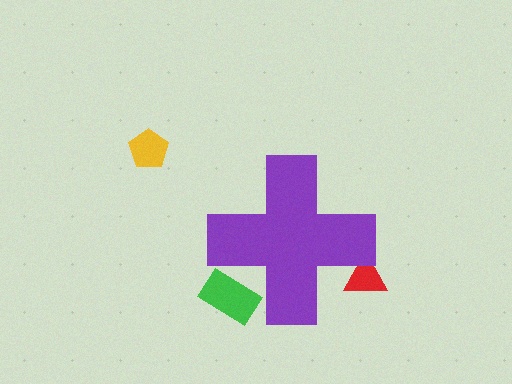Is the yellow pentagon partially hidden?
No, the yellow pentagon is fully visible.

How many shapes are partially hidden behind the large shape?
2 shapes are partially hidden.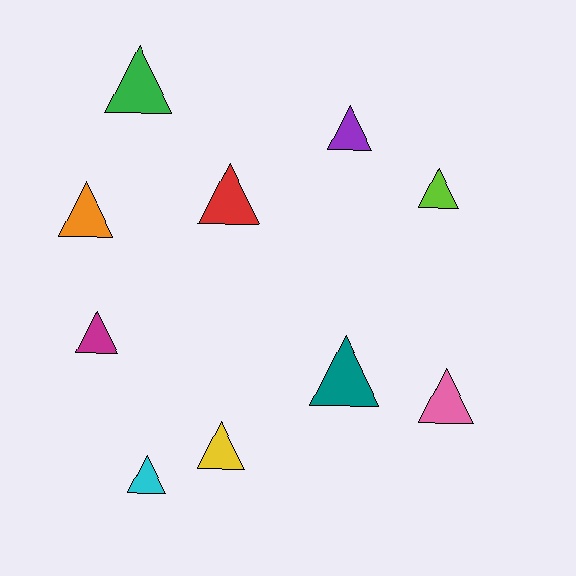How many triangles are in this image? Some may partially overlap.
There are 10 triangles.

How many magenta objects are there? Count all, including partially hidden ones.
There is 1 magenta object.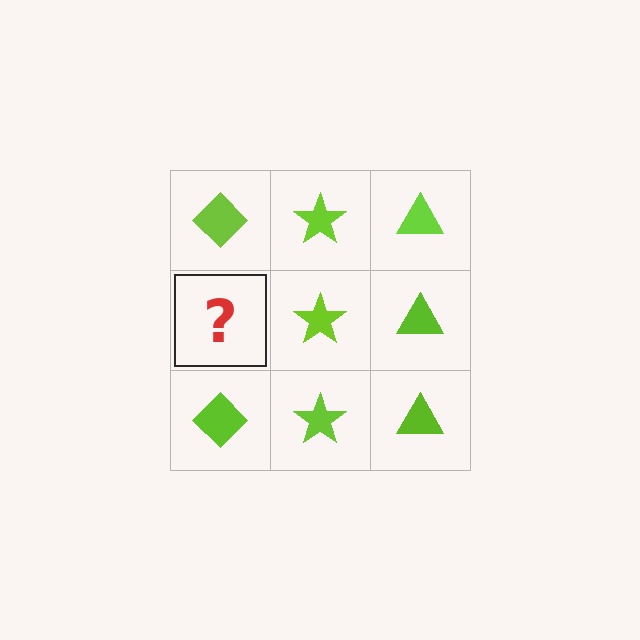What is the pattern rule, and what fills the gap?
The rule is that each column has a consistent shape. The gap should be filled with a lime diamond.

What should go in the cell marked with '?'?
The missing cell should contain a lime diamond.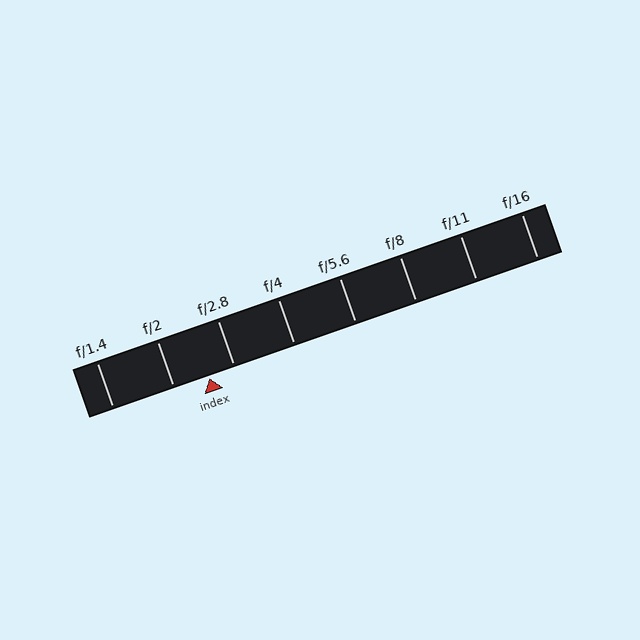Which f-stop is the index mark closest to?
The index mark is closest to f/2.8.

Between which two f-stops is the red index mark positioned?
The index mark is between f/2 and f/2.8.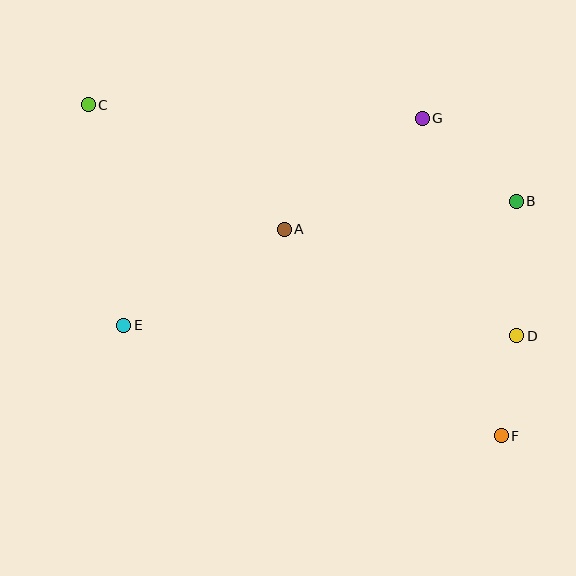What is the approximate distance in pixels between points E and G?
The distance between E and G is approximately 363 pixels.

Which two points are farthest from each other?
Points C and F are farthest from each other.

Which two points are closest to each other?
Points D and F are closest to each other.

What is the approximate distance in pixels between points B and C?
The distance between B and C is approximately 439 pixels.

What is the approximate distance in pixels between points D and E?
The distance between D and E is approximately 393 pixels.